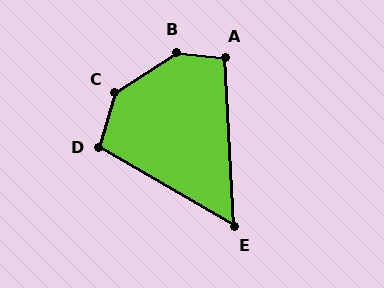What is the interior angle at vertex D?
Approximately 104 degrees (obtuse).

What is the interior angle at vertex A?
Approximately 99 degrees (obtuse).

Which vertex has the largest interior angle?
B, at approximately 141 degrees.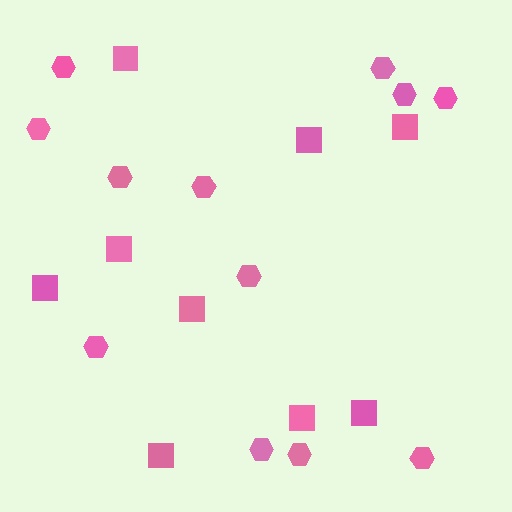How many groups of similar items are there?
There are 2 groups: one group of hexagons (12) and one group of squares (9).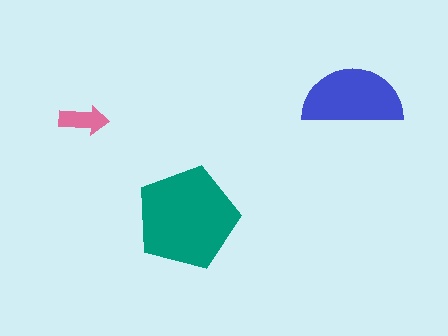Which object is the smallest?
The pink arrow.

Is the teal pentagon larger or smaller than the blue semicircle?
Larger.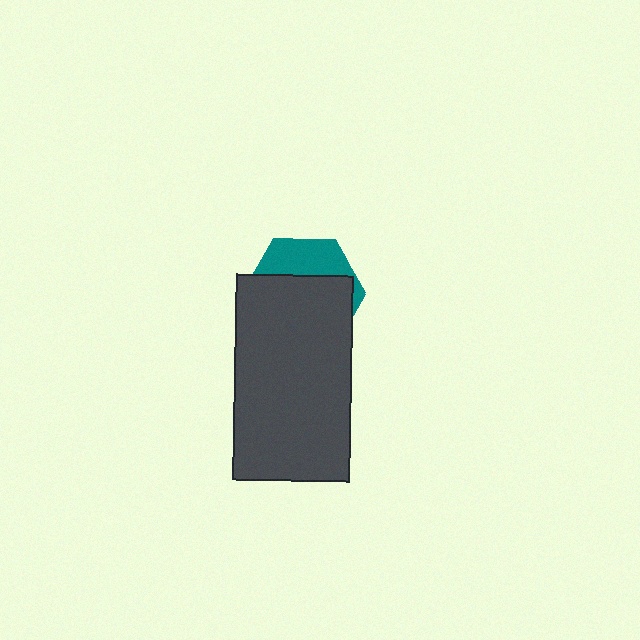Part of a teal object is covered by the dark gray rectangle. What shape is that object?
It is a hexagon.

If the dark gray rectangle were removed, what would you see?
You would see the complete teal hexagon.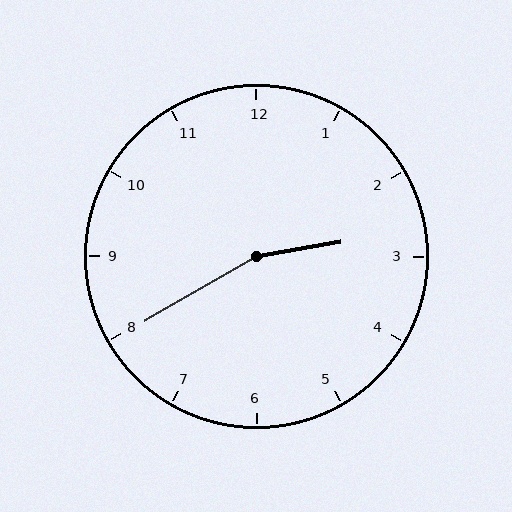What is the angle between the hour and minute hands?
Approximately 160 degrees.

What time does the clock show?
2:40.